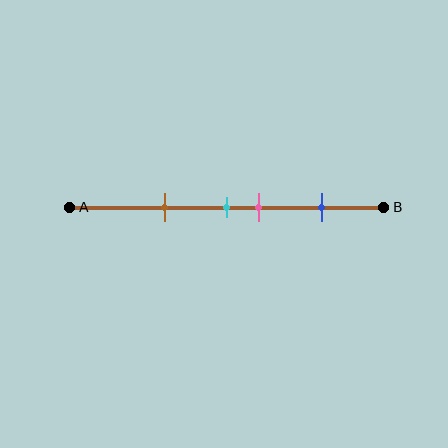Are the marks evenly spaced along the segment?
No, the marks are not evenly spaced.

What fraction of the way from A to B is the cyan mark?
The cyan mark is approximately 50% (0.5) of the way from A to B.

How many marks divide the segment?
There are 4 marks dividing the segment.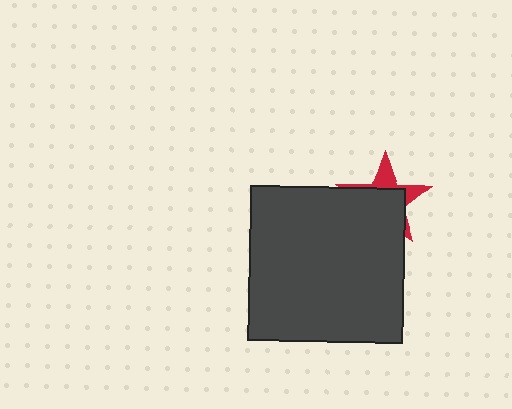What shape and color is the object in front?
The object in front is a dark gray square.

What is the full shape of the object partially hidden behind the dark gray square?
The partially hidden object is a red star.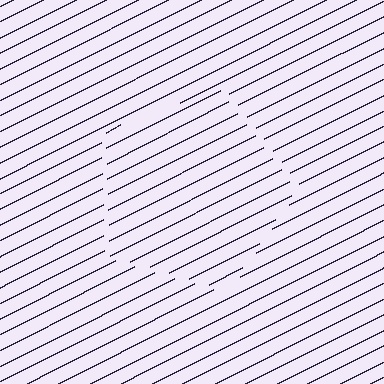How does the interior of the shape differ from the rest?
The interior of the shape contains the same grating, shifted by half a period — the contour is defined by the phase discontinuity where line-ends from the inner and outer gratings abut.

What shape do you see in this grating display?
An illusory pentagon. The interior of the shape contains the same grating, shifted by half a period — the contour is defined by the phase discontinuity where line-ends from the inner and outer gratings abut.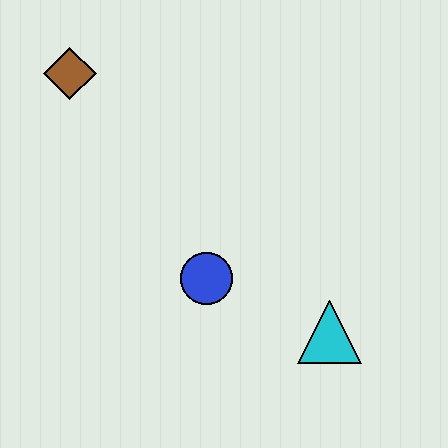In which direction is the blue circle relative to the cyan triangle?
The blue circle is to the left of the cyan triangle.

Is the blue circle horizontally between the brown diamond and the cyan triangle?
Yes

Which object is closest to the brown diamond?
The blue circle is closest to the brown diamond.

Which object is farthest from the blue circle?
The brown diamond is farthest from the blue circle.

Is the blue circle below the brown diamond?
Yes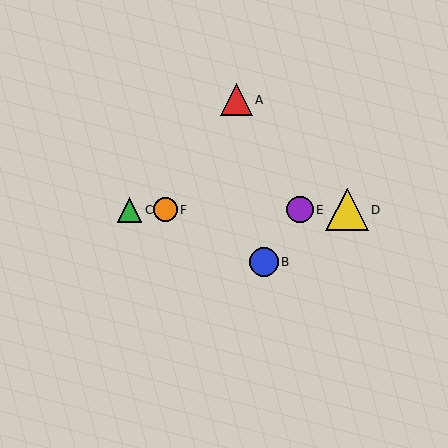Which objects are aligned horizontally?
Objects C, D, E, F are aligned horizontally.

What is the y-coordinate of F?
Object F is at y≈210.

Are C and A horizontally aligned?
No, C is at y≈210 and A is at y≈100.